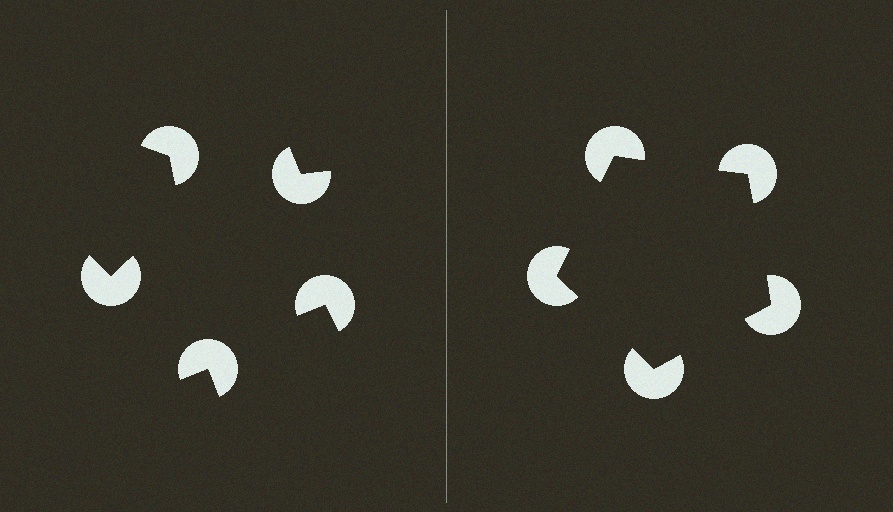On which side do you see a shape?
An illusory pentagon appears on the right side. On the left side the wedge cuts are rotated, so no coherent shape forms.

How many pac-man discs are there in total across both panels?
10 — 5 on each side.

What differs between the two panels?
The pac-man discs are positioned identically on both sides; only the wedge orientations differ. On the right they align to a pentagon; on the left they are misaligned.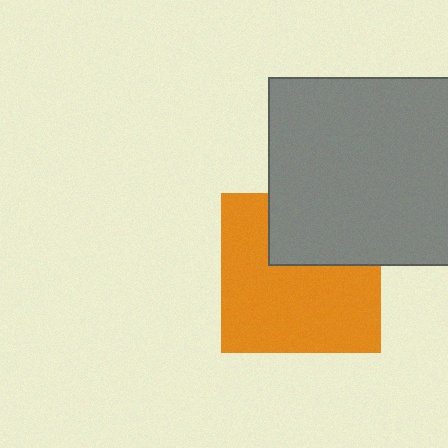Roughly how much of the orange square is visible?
Most of it is visible (roughly 68%).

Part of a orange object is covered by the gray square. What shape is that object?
It is a square.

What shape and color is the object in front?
The object in front is a gray square.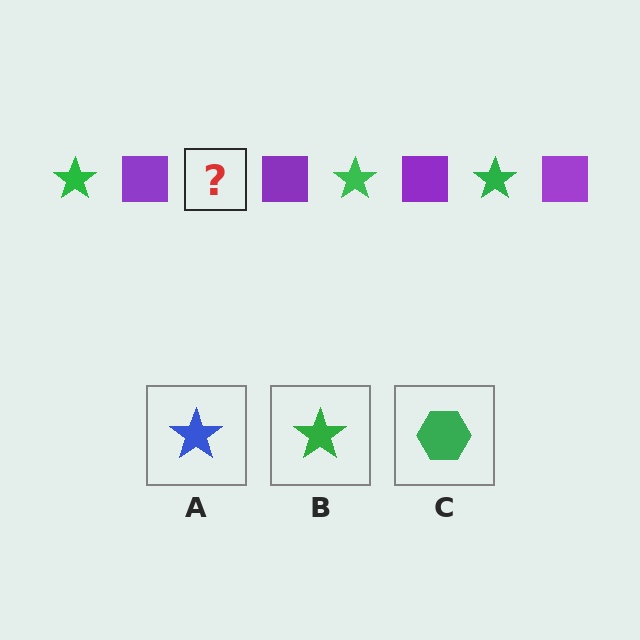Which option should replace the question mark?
Option B.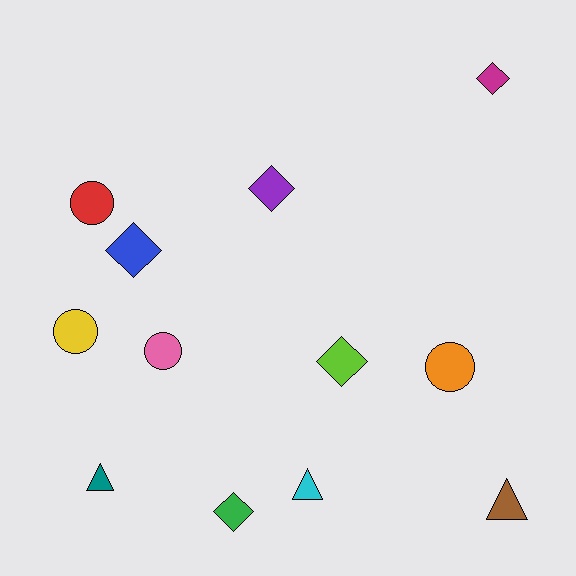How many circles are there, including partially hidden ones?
There are 4 circles.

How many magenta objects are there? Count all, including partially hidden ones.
There is 1 magenta object.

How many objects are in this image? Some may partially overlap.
There are 12 objects.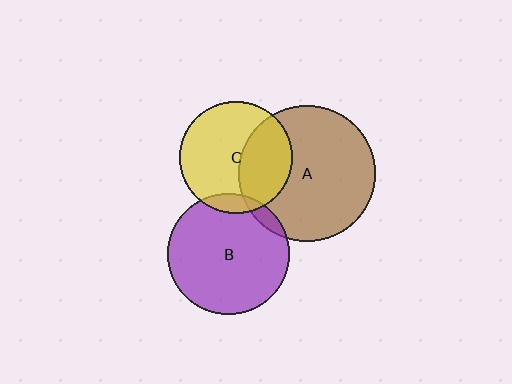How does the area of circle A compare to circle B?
Approximately 1.3 times.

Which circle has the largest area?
Circle A (brown).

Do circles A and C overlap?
Yes.